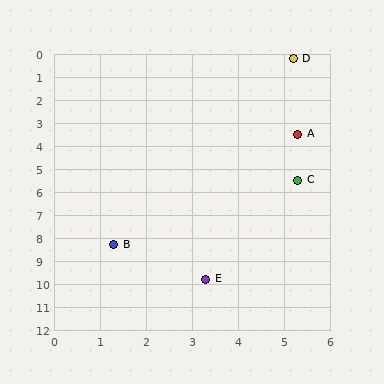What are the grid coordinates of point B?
Point B is at approximately (1.3, 8.3).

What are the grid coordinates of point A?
Point A is at approximately (5.3, 3.5).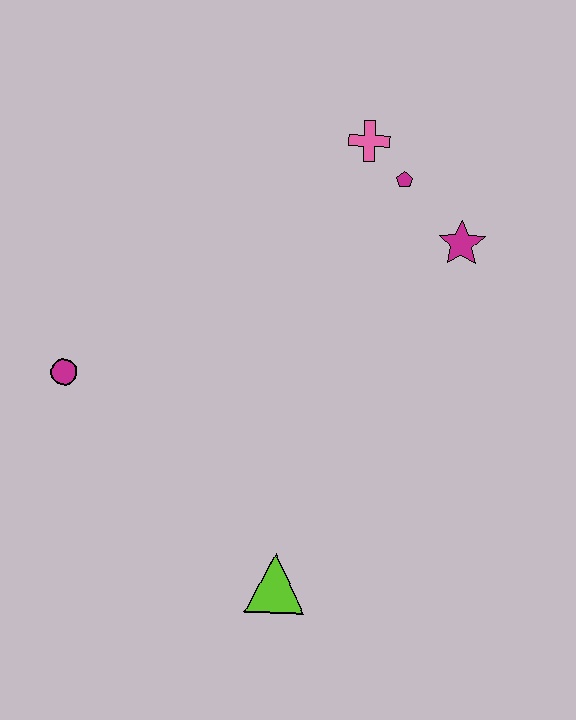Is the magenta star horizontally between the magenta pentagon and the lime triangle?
No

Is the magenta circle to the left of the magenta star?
Yes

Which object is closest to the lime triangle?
The magenta circle is closest to the lime triangle.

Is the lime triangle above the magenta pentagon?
No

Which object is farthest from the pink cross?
The lime triangle is farthest from the pink cross.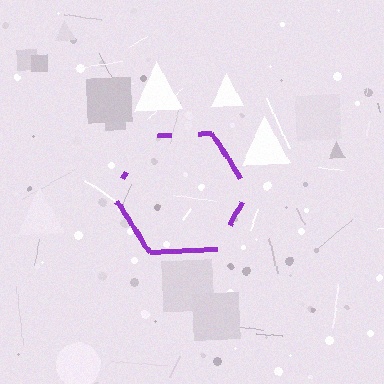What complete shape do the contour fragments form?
The contour fragments form a hexagon.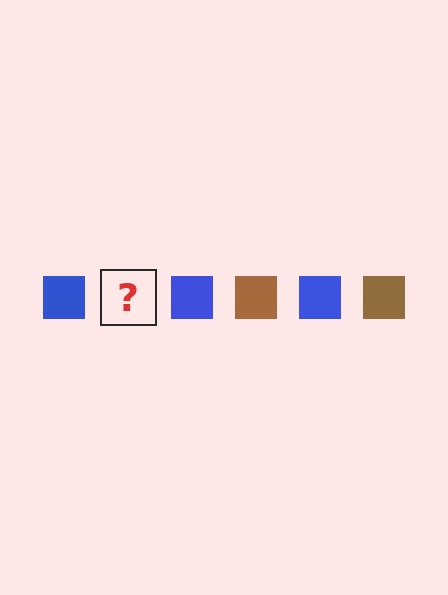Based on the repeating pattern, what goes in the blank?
The blank should be a brown square.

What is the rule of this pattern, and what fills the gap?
The rule is that the pattern cycles through blue, brown squares. The gap should be filled with a brown square.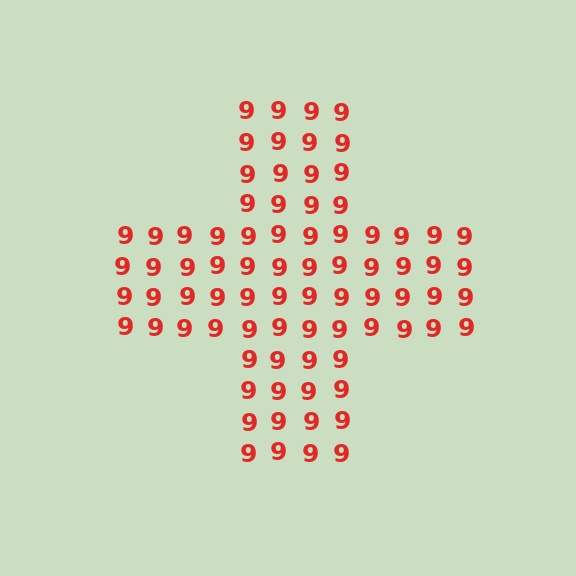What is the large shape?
The large shape is a cross.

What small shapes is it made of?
It is made of small digit 9's.